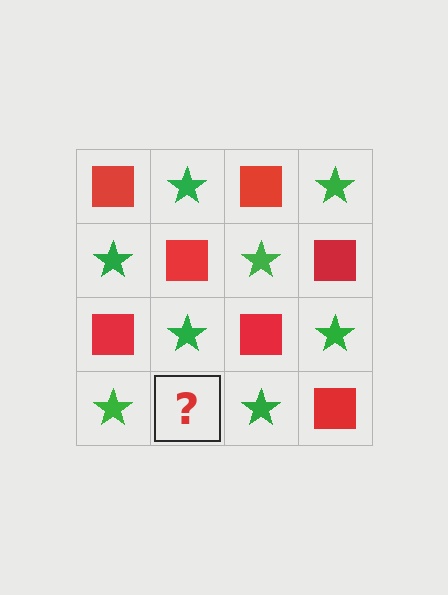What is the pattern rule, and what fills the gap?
The rule is that it alternates red square and green star in a checkerboard pattern. The gap should be filled with a red square.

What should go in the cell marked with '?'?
The missing cell should contain a red square.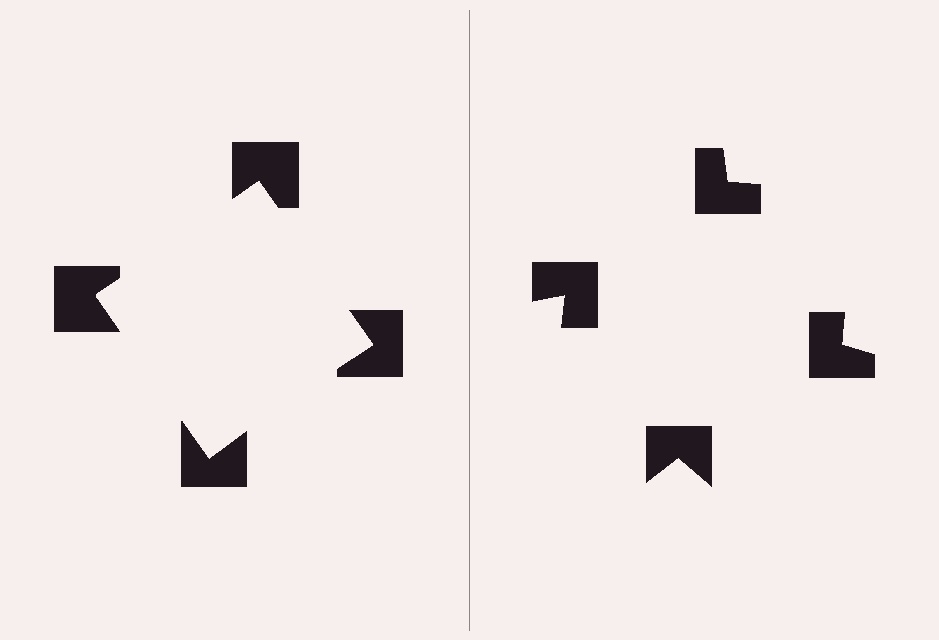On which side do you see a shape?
An illusory square appears on the left side. On the right side the wedge cuts are rotated, so no coherent shape forms.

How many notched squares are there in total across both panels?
8 — 4 on each side.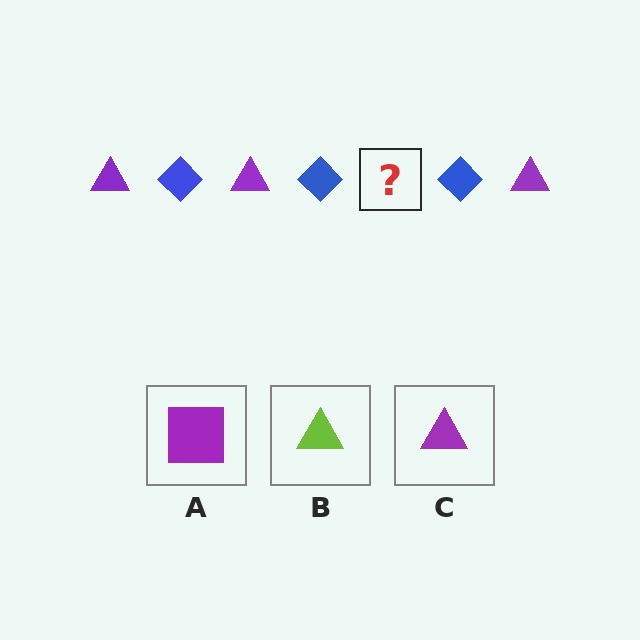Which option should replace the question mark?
Option C.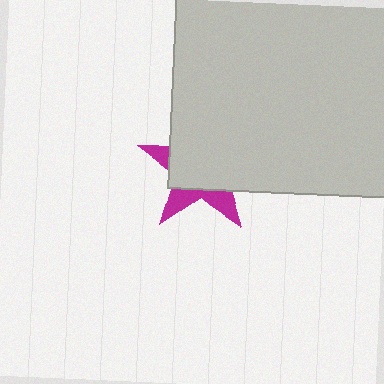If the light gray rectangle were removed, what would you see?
You would see the complete magenta star.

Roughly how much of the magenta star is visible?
A small part of it is visible (roughly 32%).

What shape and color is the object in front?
The object in front is a light gray rectangle.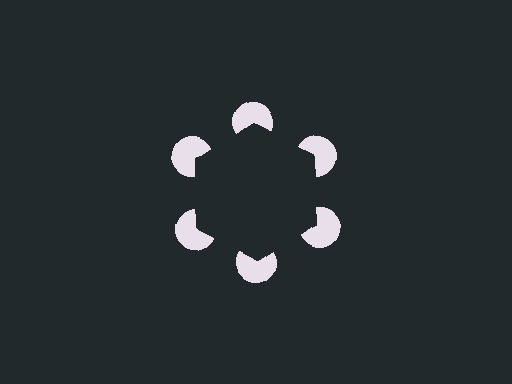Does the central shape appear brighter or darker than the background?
It typically appears slightly darker than the background, even though no actual brightness change is drawn.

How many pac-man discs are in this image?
There are 6 — one at each vertex of the illusory hexagon.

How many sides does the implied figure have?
6 sides.